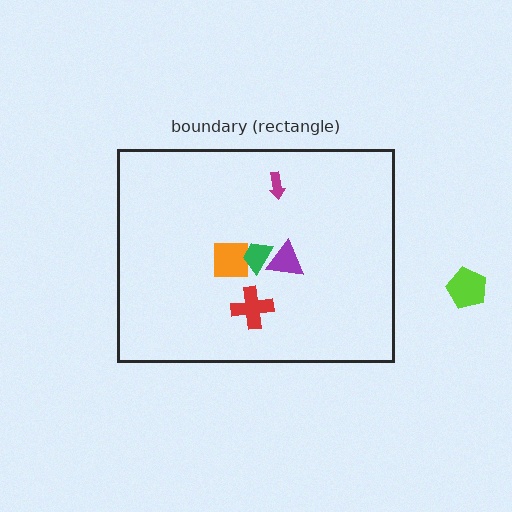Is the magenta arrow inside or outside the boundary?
Inside.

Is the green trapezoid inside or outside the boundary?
Inside.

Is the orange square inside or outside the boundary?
Inside.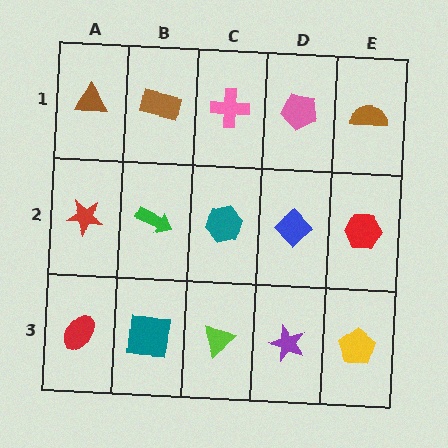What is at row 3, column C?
A lime triangle.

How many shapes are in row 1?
5 shapes.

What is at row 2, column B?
A green arrow.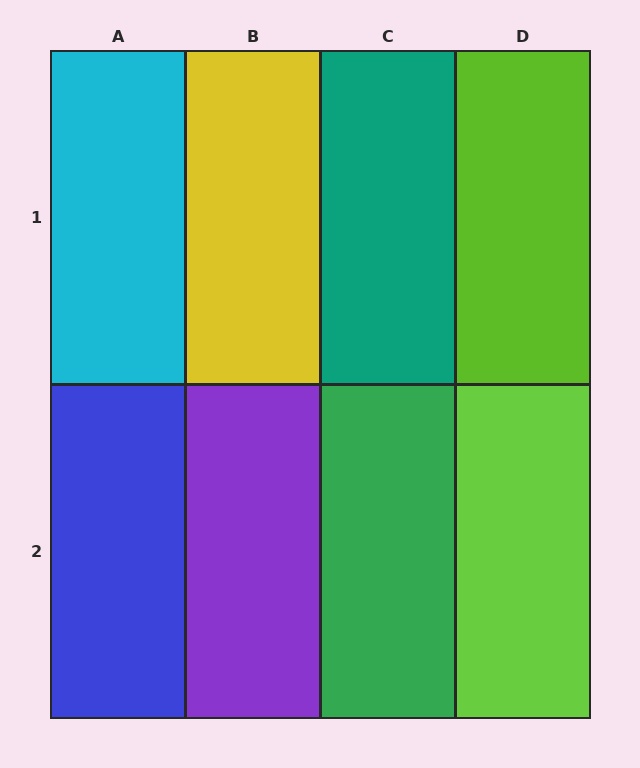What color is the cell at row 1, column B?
Yellow.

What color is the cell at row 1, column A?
Cyan.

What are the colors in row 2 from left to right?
Blue, purple, green, lime.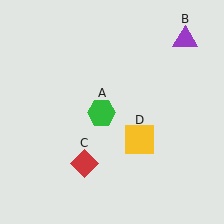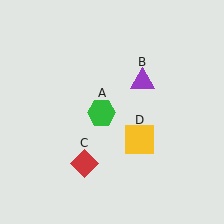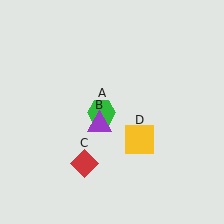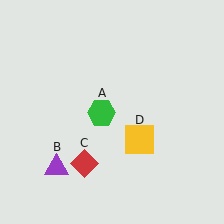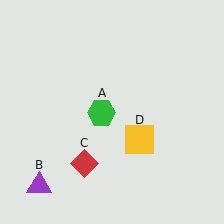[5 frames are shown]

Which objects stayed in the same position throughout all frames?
Green hexagon (object A) and red diamond (object C) and yellow square (object D) remained stationary.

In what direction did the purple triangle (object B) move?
The purple triangle (object B) moved down and to the left.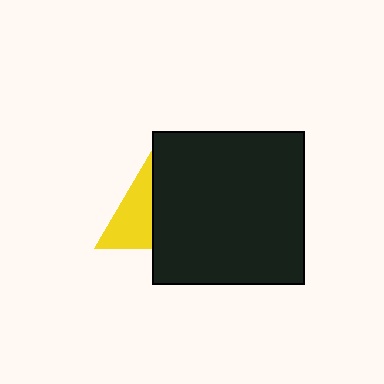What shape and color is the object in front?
The object in front is a black square.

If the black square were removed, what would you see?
You would see the complete yellow triangle.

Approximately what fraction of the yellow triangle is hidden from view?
Roughly 50% of the yellow triangle is hidden behind the black square.